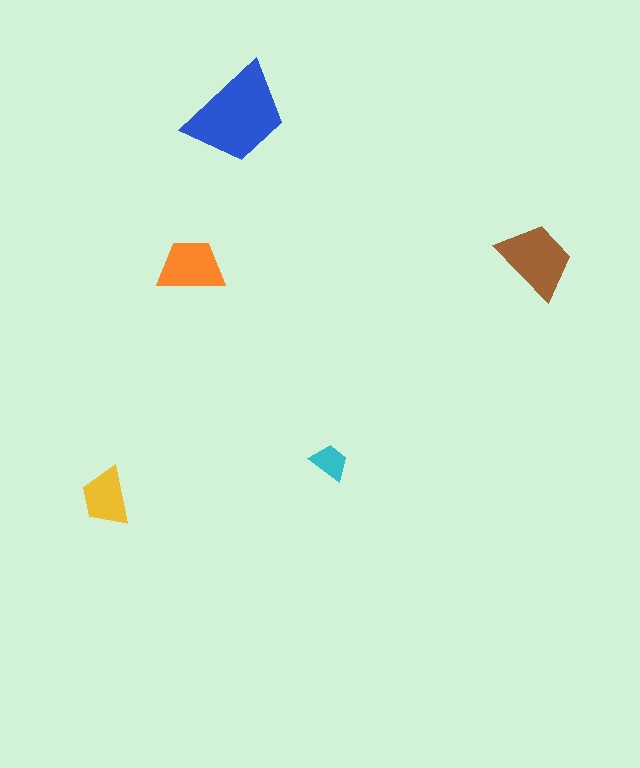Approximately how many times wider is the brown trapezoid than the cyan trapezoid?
About 2 times wider.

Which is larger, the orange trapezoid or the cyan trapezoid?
The orange one.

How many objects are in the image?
There are 5 objects in the image.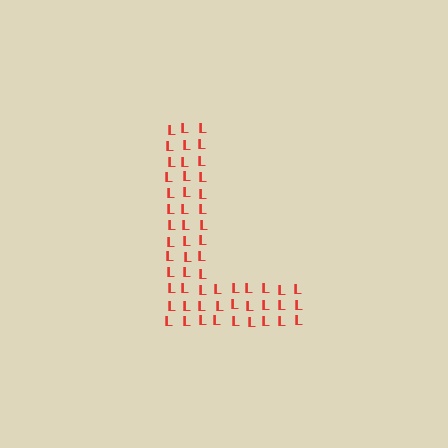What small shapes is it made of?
It is made of small letter L's.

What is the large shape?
The large shape is the letter L.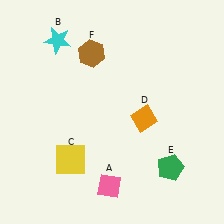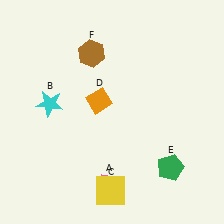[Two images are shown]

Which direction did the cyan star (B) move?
The cyan star (B) moved down.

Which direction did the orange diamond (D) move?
The orange diamond (D) moved left.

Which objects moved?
The objects that moved are: the cyan star (B), the yellow square (C), the orange diamond (D).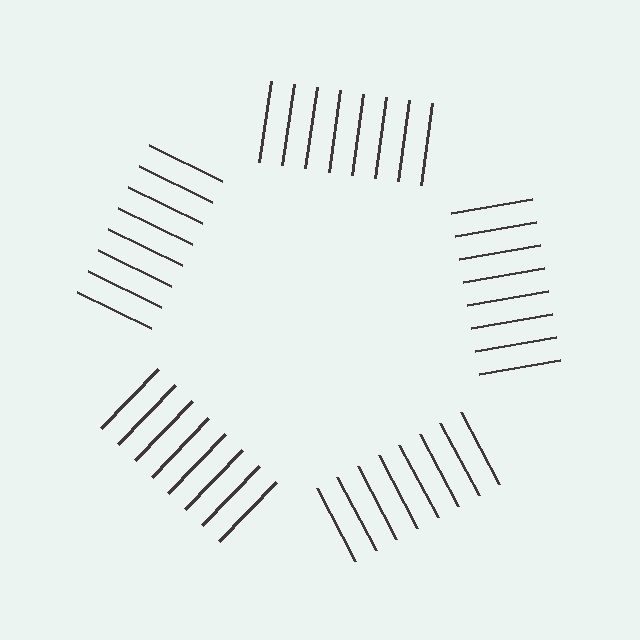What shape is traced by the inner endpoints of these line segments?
An illusory pentagon — the line segments terminate on its edges but no continuous stroke is drawn.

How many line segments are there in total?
40 — 8 along each of the 5 edges.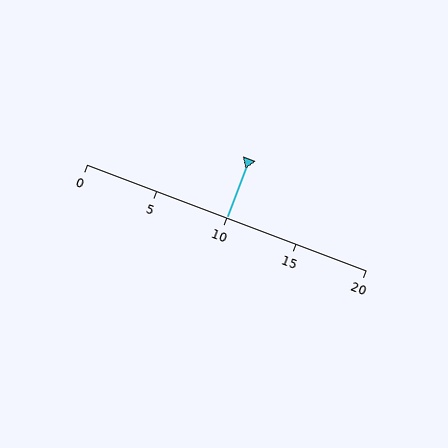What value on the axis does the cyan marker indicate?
The marker indicates approximately 10.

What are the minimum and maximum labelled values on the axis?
The axis runs from 0 to 20.